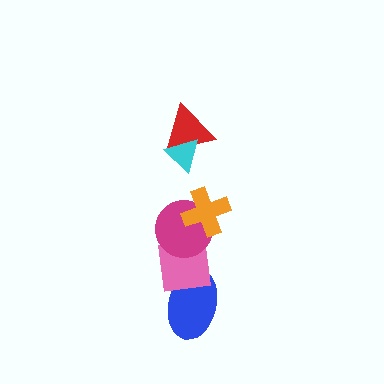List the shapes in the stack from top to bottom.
From top to bottom: the cyan triangle, the red triangle, the orange cross, the magenta circle, the pink square, the blue ellipse.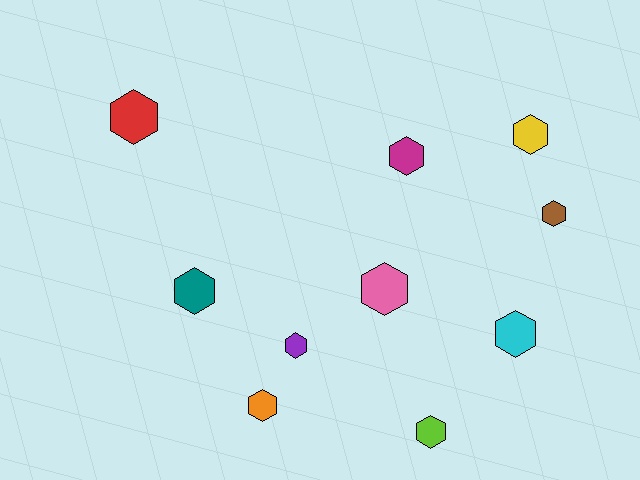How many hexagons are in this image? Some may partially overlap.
There are 10 hexagons.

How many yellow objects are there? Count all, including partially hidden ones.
There is 1 yellow object.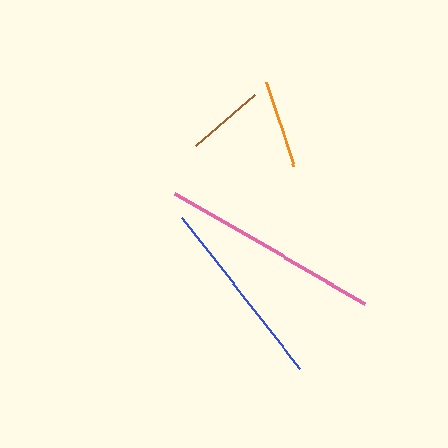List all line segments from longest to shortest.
From longest to shortest: pink, blue, orange, brown.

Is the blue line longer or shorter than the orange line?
The blue line is longer than the orange line.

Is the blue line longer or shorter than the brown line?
The blue line is longer than the brown line.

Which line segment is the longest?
The pink line is the longest at approximately 220 pixels.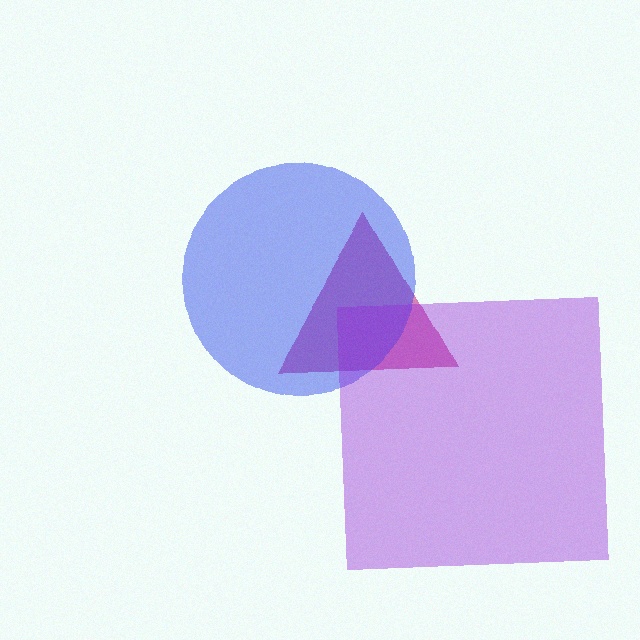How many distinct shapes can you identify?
There are 3 distinct shapes: a magenta triangle, a blue circle, a purple square.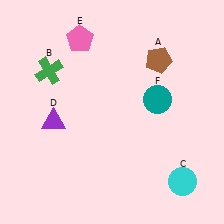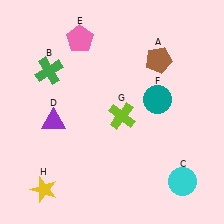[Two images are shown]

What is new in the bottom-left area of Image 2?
A yellow star (H) was added in the bottom-left area of Image 2.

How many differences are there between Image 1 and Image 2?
There are 2 differences between the two images.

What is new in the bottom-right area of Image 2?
A lime cross (G) was added in the bottom-right area of Image 2.